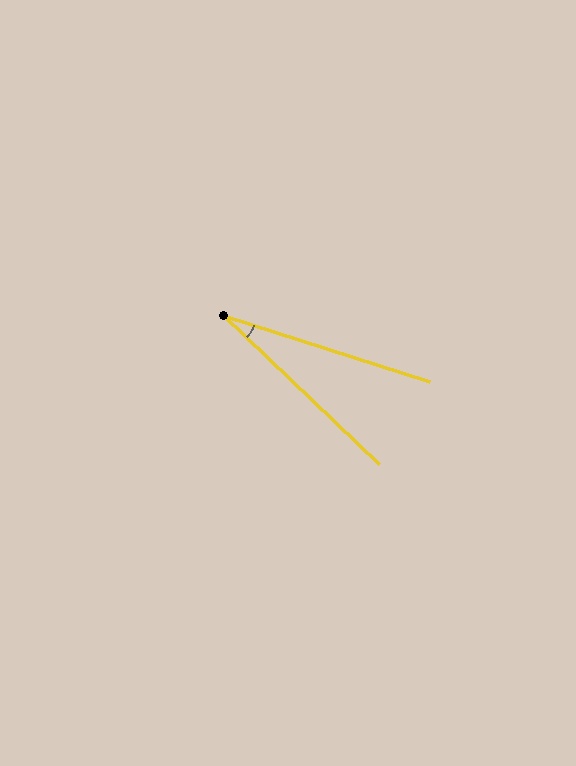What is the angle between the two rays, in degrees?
Approximately 26 degrees.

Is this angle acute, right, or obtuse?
It is acute.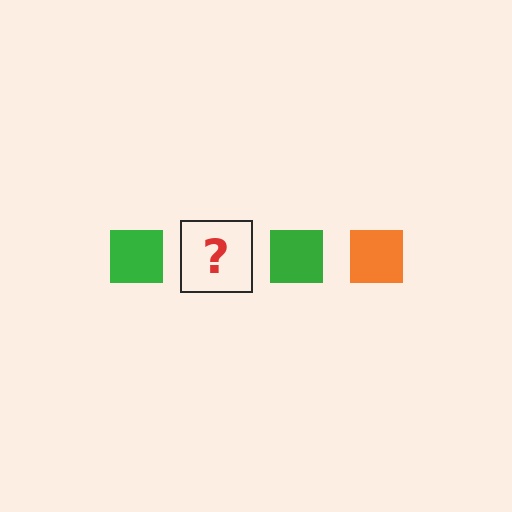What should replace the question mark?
The question mark should be replaced with an orange square.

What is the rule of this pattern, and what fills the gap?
The rule is that the pattern cycles through green, orange squares. The gap should be filled with an orange square.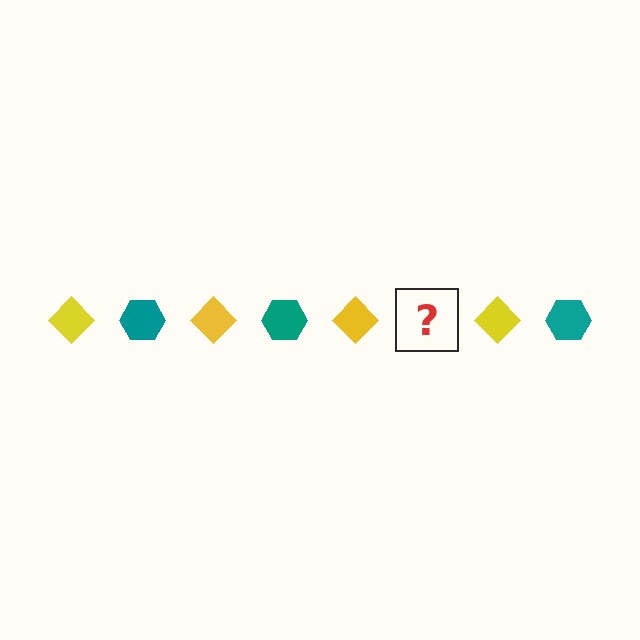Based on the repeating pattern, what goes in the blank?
The blank should be a teal hexagon.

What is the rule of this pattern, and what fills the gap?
The rule is that the pattern alternates between yellow diamond and teal hexagon. The gap should be filled with a teal hexagon.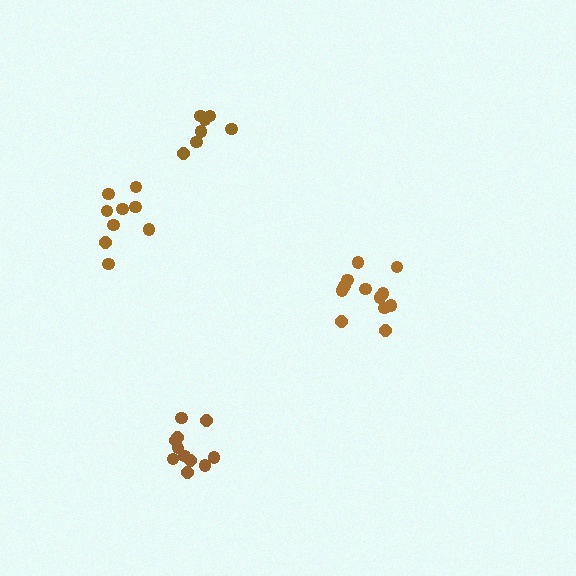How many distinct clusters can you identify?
There are 4 distinct clusters.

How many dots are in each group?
Group 1: 11 dots, Group 2: 9 dots, Group 3: 12 dots, Group 4: 7 dots (39 total).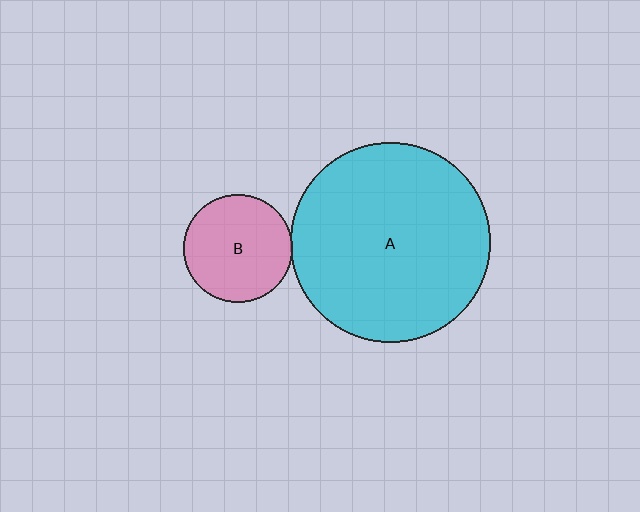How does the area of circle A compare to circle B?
Approximately 3.4 times.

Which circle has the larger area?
Circle A (cyan).